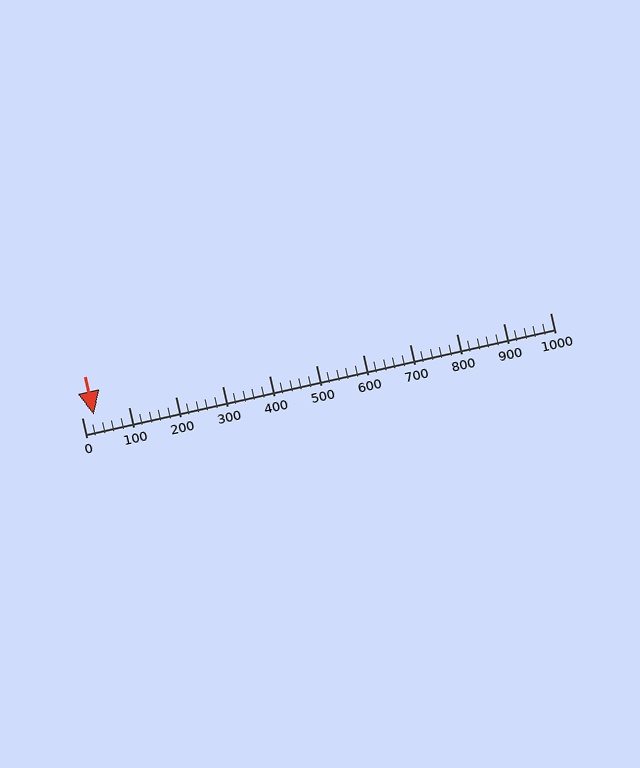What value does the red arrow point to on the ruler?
The red arrow points to approximately 25.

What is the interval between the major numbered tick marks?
The major tick marks are spaced 100 units apart.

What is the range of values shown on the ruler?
The ruler shows values from 0 to 1000.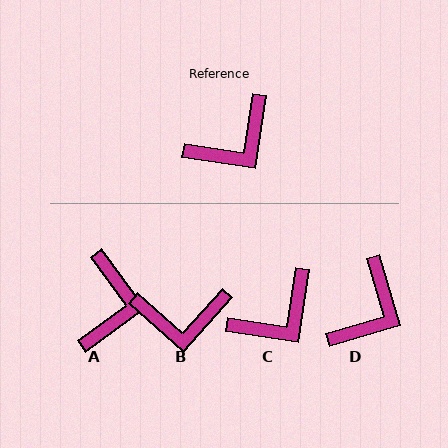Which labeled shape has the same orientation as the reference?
C.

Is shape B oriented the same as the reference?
No, it is off by about 33 degrees.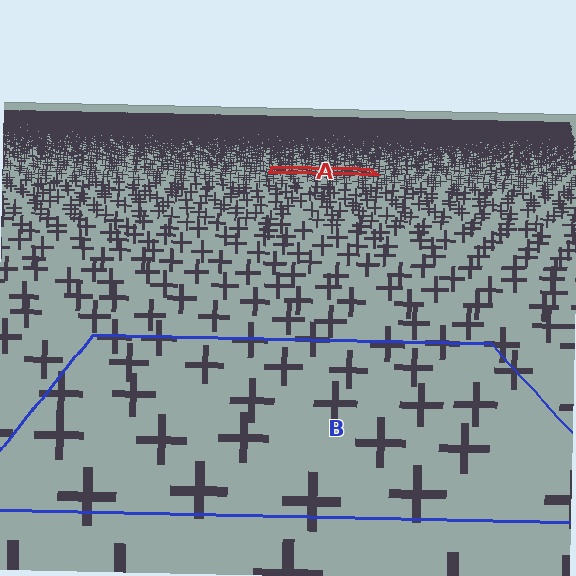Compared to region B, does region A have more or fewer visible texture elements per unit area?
Region A has more texture elements per unit area — they are packed more densely because it is farther away.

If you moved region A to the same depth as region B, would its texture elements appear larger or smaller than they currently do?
They would appear larger. At a closer depth, the same texture elements are projected at a bigger on-screen size.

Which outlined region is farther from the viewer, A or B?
Region A is farther from the viewer — the texture elements inside it appear smaller and more densely packed.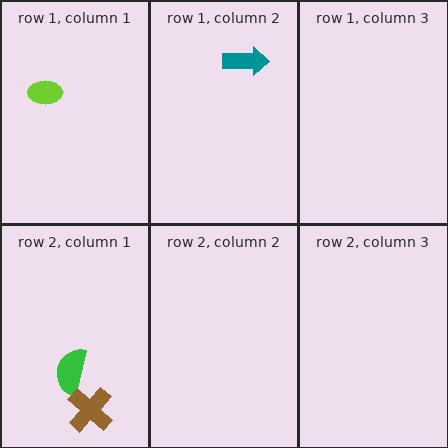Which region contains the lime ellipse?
The row 1, column 1 region.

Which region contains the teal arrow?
The row 1, column 2 region.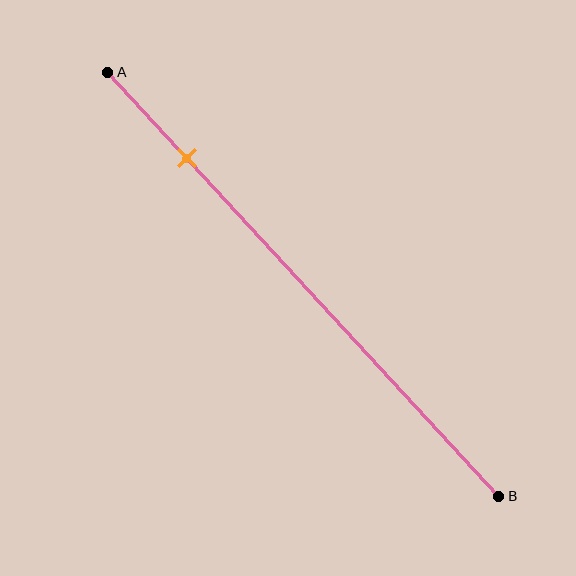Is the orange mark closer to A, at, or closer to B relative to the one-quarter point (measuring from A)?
The orange mark is closer to point A than the one-quarter point of segment AB.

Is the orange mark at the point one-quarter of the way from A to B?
No, the mark is at about 20% from A, not at the 25% one-quarter point.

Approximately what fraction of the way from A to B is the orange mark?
The orange mark is approximately 20% of the way from A to B.